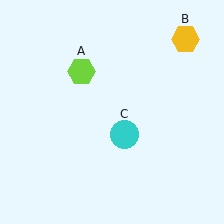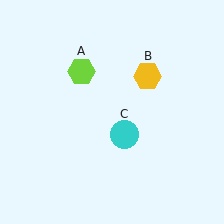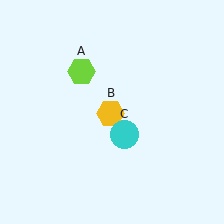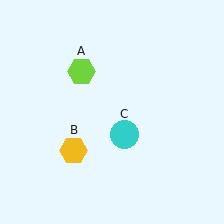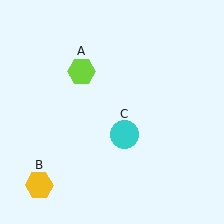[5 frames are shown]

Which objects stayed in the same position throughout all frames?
Lime hexagon (object A) and cyan circle (object C) remained stationary.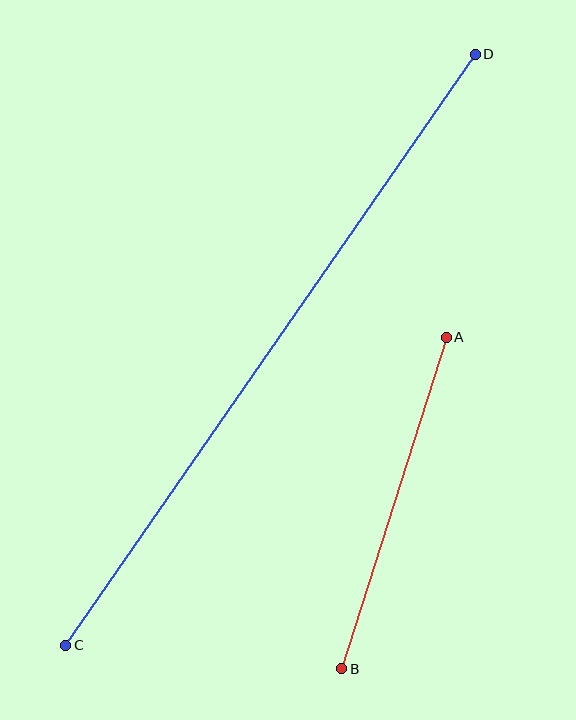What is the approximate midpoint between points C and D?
The midpoint is at approximately (271, 350) pixels.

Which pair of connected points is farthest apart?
Points C and D are farthest apart.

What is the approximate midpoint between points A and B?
The midpoint is at approximately (394, 503) pixels.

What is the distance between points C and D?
The distance is approximately 719 pixels.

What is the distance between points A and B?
The distance is approximately 347 pixels.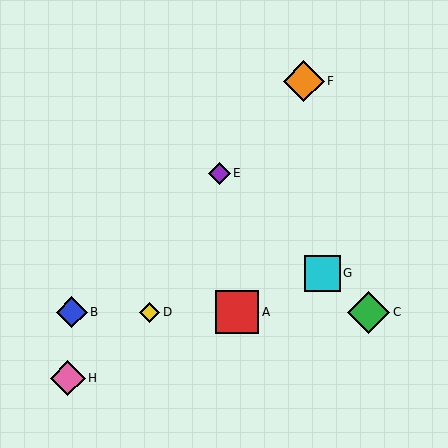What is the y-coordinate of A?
Object A is at y≈312.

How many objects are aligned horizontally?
4 objects (A, B, C, D) are aligned horizontally.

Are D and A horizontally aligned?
Yes, both are at y≈312.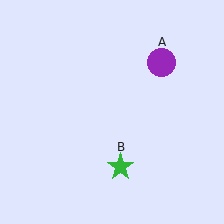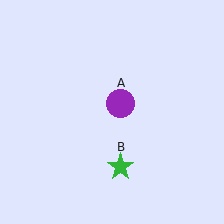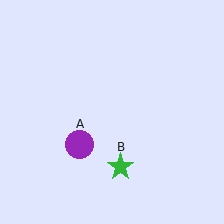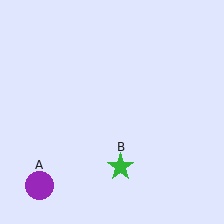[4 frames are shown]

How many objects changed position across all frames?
1 object changed position: purple circle (object A).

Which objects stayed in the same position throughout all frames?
Green star (object B) remained stationary.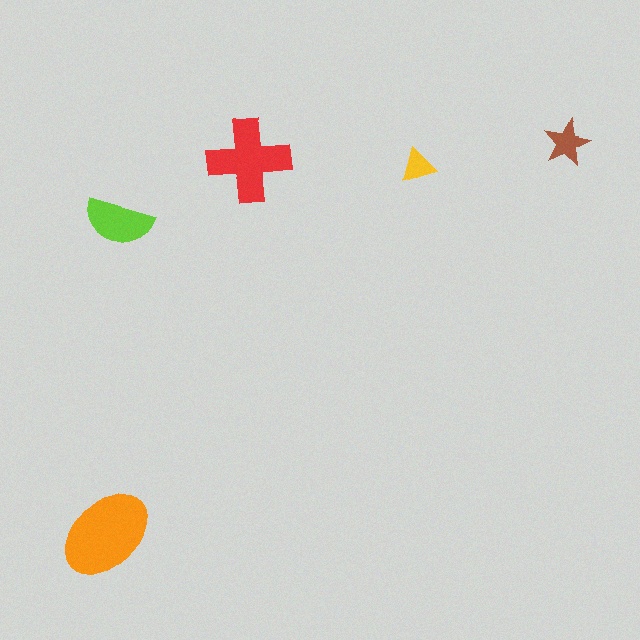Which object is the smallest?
The yellow triangle.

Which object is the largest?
The orange ellipse.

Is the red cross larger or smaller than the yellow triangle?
Larger.